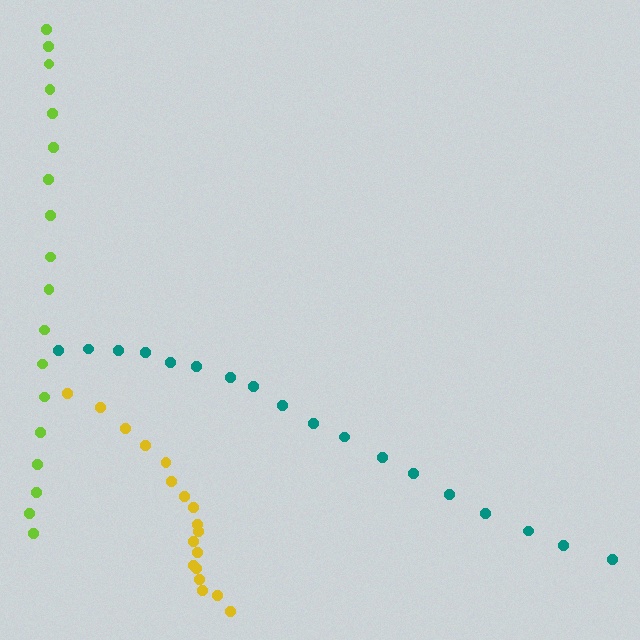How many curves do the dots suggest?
There are 3 distinct paths.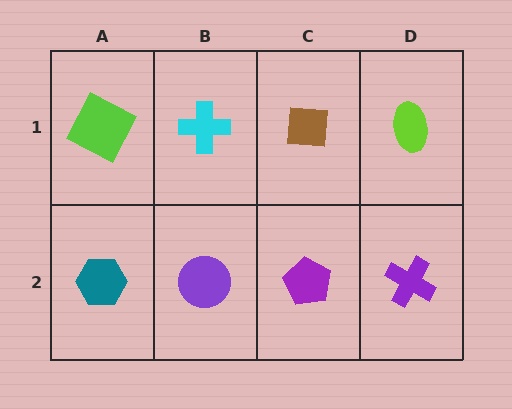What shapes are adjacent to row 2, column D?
A lime ellipse (row 1, column D), a purple pentagon (row 2, column C).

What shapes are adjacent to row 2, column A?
A lime square (row 1, column A), a purple circle (row 2, column B).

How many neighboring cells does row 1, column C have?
3.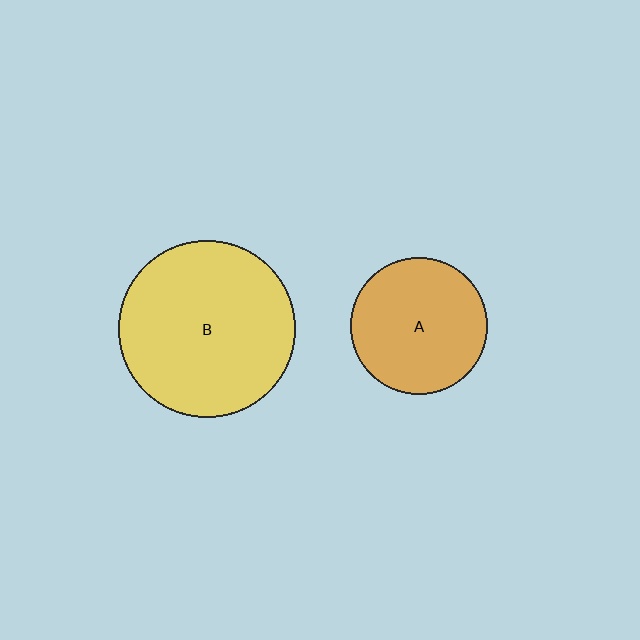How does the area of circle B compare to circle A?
Approximately 1.7 times.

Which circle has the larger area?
Circle B (yellow).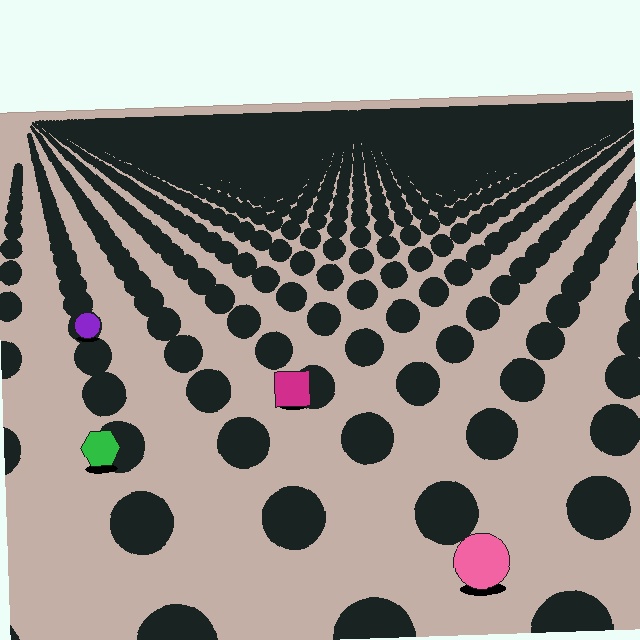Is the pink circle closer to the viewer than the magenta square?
Yes. The pink circle is closer — you can tell from the texture gradient: the ground texture is coarser near it.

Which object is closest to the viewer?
The pink circle is closest. The texture marks near it are larger and more spread out.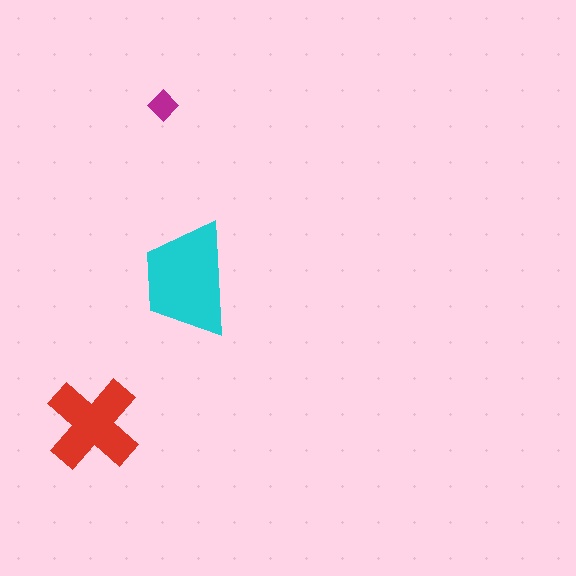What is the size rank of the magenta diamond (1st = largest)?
3rd.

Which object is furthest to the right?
The cyan trapezoid is rightmost.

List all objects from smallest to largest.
The magenta diamond, the red cross, the cyan trapezoid.